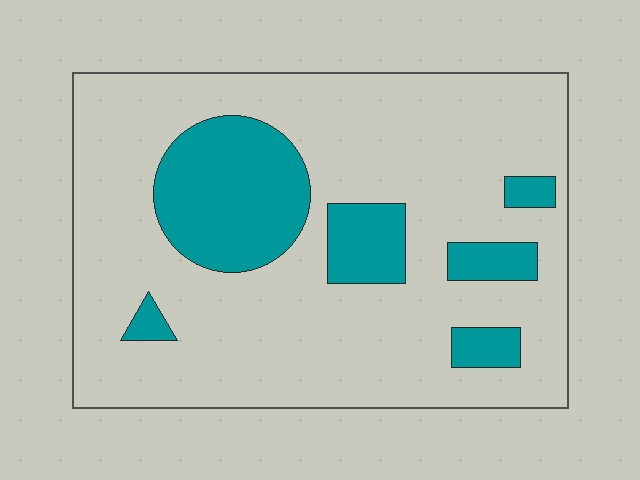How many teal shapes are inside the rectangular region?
6.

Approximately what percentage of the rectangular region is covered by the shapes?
Approximately 20%.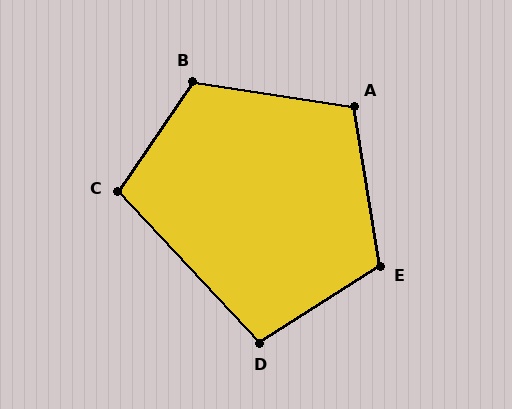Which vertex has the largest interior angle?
B, at approximately 115 degrees.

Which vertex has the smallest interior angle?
D, at approximately 100 degrees.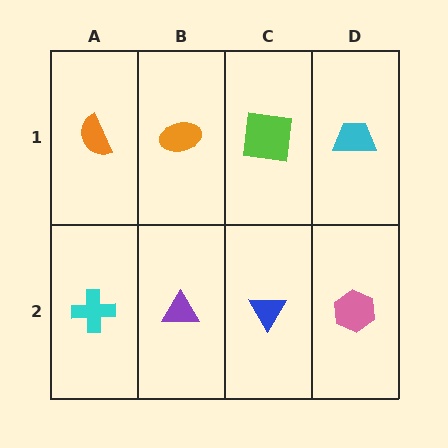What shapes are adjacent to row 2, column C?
A lime square (row 1, column C), a purple triangle (row 2, column B), a pink hexagon (row 2, column D).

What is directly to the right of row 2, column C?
A pink hexagon.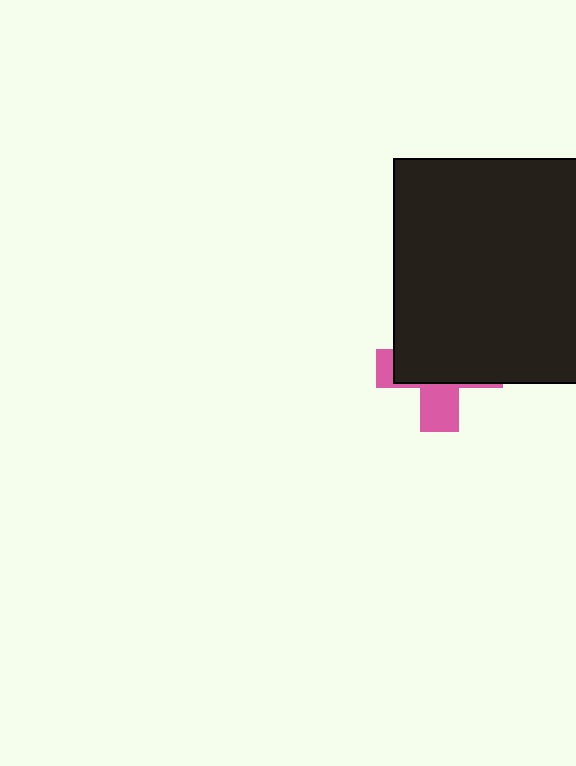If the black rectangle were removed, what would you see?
You would see the complete pink cross.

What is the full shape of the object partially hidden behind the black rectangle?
The partially hidden object is a pink cross.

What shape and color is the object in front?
The object in front is a black rectangle.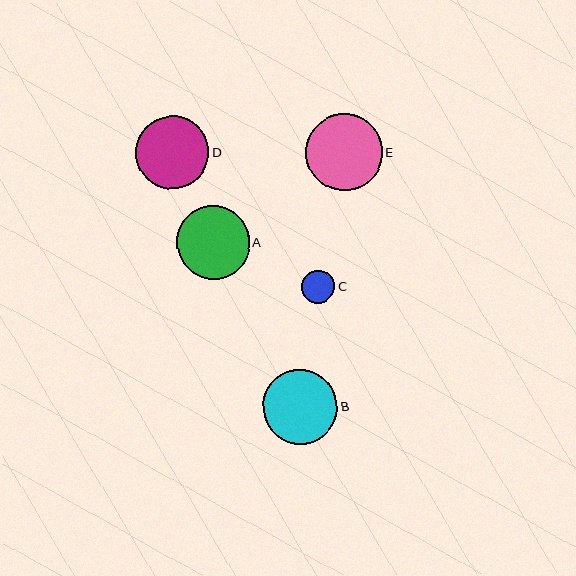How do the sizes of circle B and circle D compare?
Circle B and circle D are approximately the same size.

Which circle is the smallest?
Circle C is the smallest with a size of approximately 33 pixels.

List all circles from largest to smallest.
From largest to smallest: E, B, A, D, C.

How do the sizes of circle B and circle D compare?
Circle B and circle D are approximately the same size.